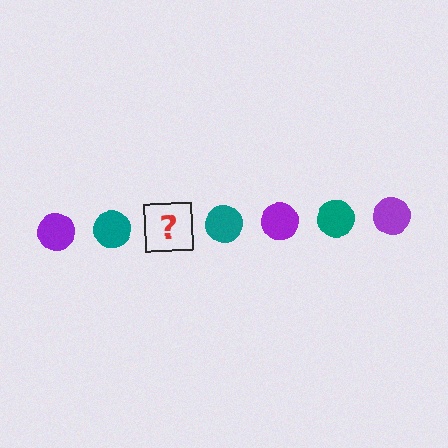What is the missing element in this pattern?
The missing element is a purple circle.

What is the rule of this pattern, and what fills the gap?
The rule is that the pattern cycles through purple, teal circles. The gap should be filled with a purple circle.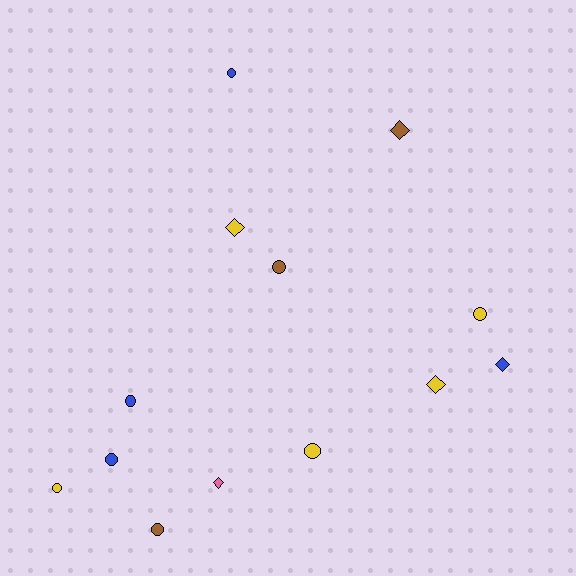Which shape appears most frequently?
Circle, with 8 objects.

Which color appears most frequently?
Yellow, with 5 objects.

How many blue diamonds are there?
There is 1 blue diamond.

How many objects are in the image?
There are 13 objects.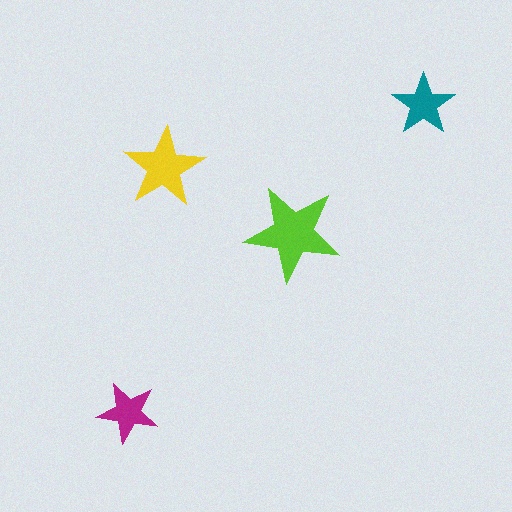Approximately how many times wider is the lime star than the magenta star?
About 1.5 times wider.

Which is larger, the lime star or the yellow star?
The lime one.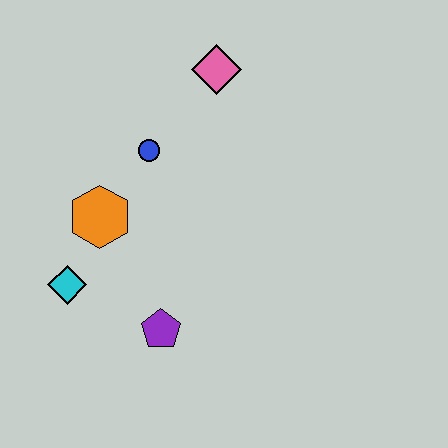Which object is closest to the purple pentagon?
The cyan diamond is closest to the purple pentagon.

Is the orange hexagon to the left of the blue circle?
Yes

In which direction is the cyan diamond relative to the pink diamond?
The cyan diamond is below the pink diamond.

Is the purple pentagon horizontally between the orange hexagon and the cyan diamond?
No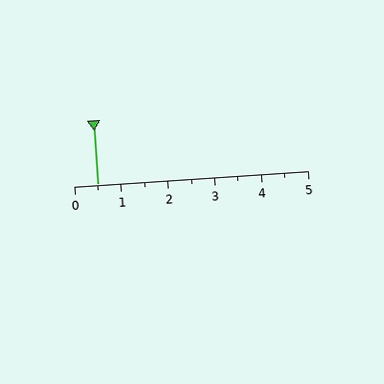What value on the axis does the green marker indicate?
The marker indicates approximately 0.5.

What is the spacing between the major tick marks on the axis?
The major ticks are spaced 1 apart.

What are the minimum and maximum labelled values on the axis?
The axis runs from 0 to 5.